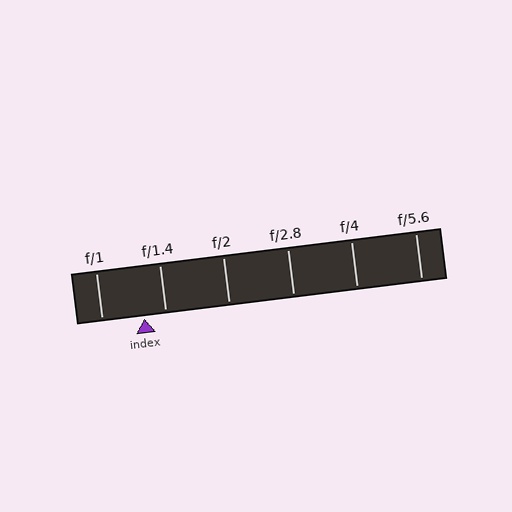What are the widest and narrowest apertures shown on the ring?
The widest aperture shown is f/1 and the narrowest is f/5.6.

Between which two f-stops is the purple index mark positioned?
The index mark is between f/1 and f/1.4.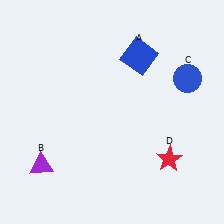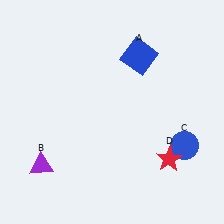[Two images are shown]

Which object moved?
The blue circle (C) moved down.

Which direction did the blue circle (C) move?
The blue circle (C) moved down.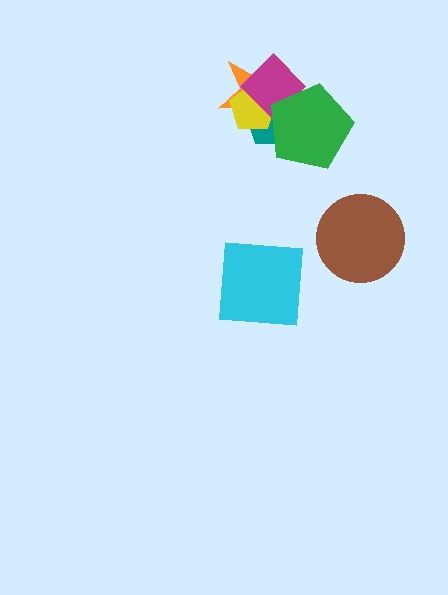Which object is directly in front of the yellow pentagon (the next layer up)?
The magenta diamond is directly in front of the yellow pentagon.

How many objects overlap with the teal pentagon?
4 objects overlap with the teal pentagon.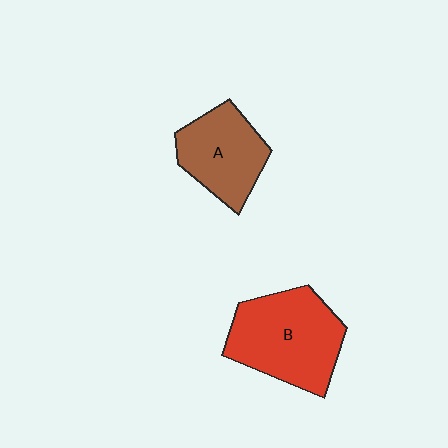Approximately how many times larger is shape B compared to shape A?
Approximately 1.4 times.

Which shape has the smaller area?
Shape A (brown).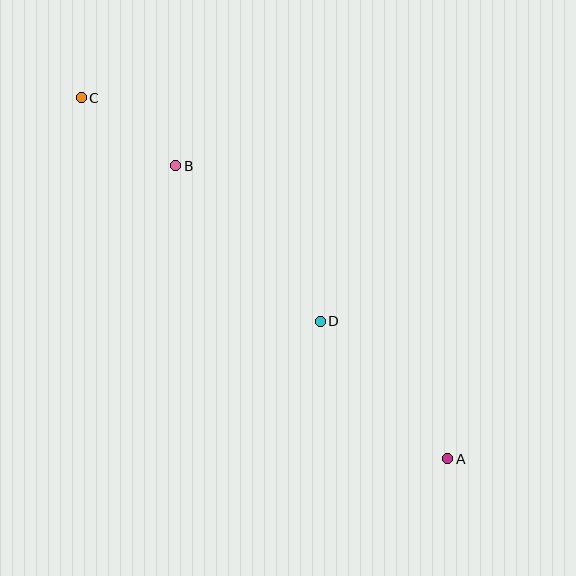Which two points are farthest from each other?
Points A and C are farthest from each other.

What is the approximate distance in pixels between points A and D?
The distance between A and D is approximately 188 pixels.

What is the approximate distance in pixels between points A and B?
The distance between A and B is approximately 400 pixels.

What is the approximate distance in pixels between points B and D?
The distance between B and D is approximately 212 pixels.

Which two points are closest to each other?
Points B and C are closest to each other.